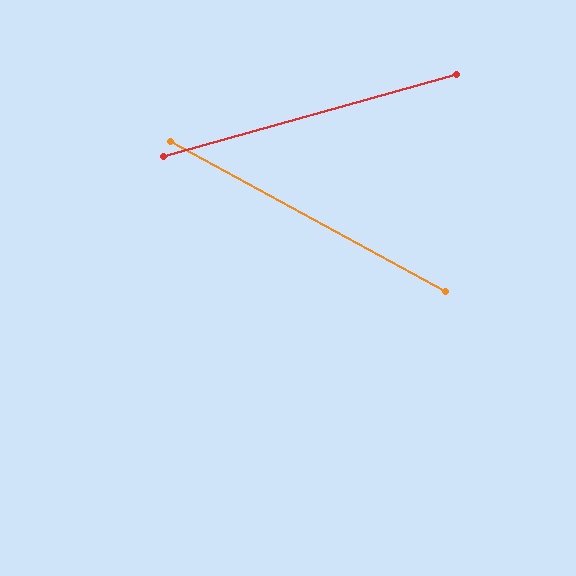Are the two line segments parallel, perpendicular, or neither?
Neither parallel nor perpendicular — they differ by about 44°.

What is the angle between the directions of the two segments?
Approximately 44 degrees.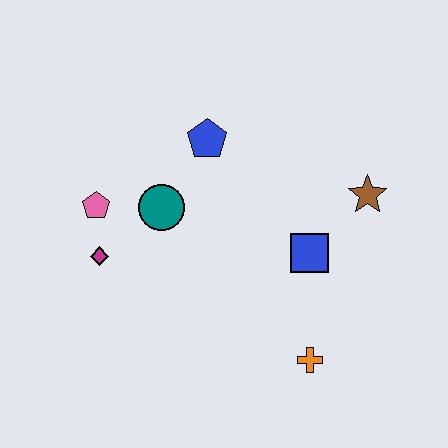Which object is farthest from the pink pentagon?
The brown star is farthest from the pink pentagon.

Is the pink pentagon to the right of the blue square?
No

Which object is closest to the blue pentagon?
The teal circle is closest to the blue pentagon.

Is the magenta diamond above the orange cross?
Yes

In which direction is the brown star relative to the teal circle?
The brown star is to the right of the teal circle.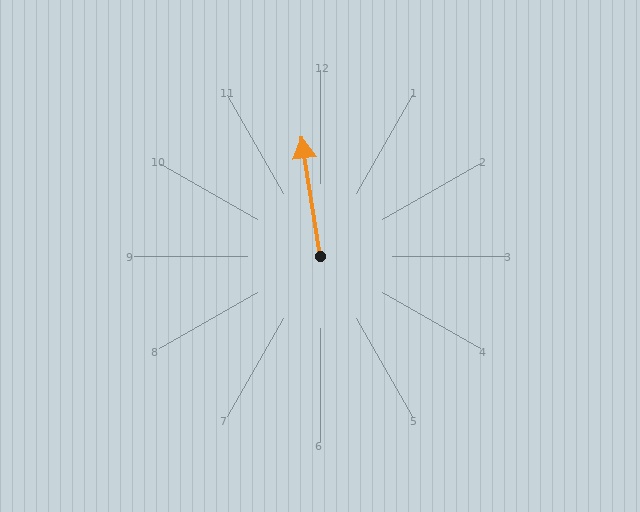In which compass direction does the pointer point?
North.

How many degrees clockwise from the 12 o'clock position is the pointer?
Approximately 351 degrees.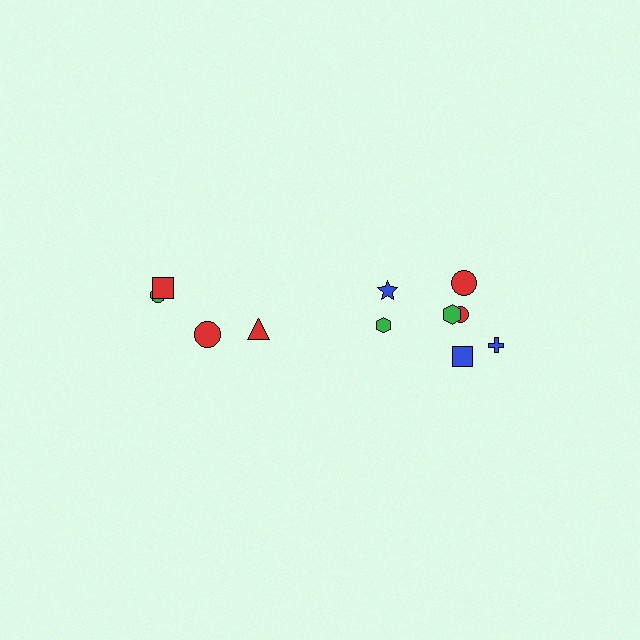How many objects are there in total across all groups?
There are 11 objects.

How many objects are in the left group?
There are 4 objects.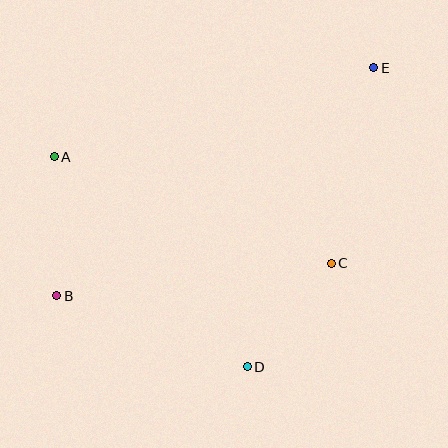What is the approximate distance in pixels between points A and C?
The distance between A and C is approximately 296 pixels.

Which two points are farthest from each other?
Points B and E are farthest from each other.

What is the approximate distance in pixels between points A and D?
The distance between A and D is approximately 285 pixels.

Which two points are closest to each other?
Points C and D are closest to each other.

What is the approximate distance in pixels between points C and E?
The distance between C and E is approximately 201 pixels.